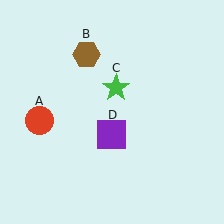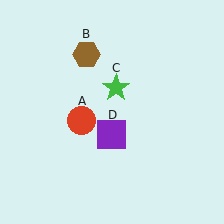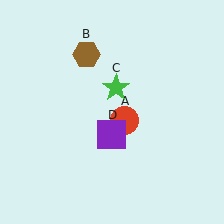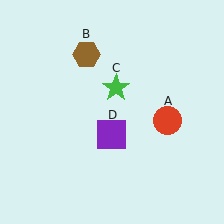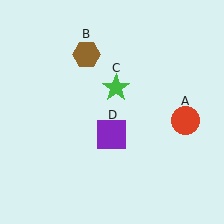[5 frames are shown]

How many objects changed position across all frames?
1 object changed position: red circle (object A).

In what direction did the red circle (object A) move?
The red circle (object A) moved right.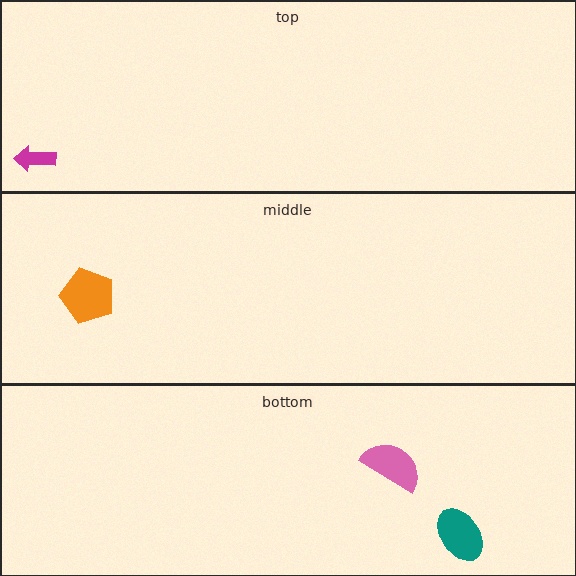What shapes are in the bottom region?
The pink semicircle, the teal ellipse.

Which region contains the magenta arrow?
The top region.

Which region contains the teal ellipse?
The bottom region.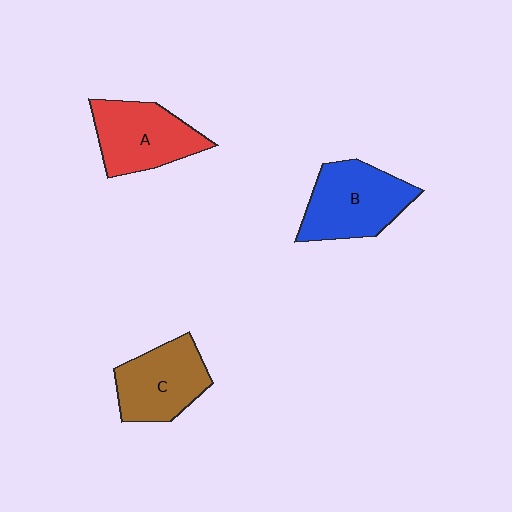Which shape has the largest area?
Shape B (blue).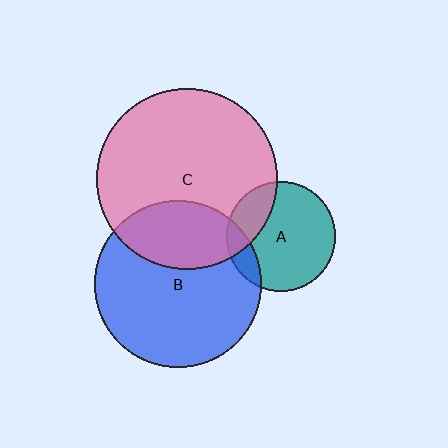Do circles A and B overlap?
Yes.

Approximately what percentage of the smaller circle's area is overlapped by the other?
Approximately 15%.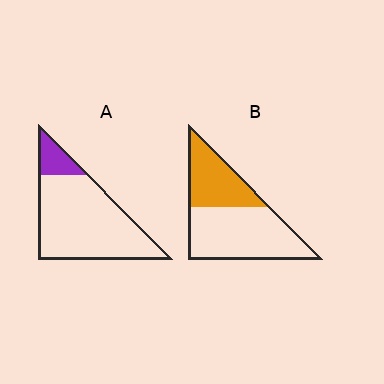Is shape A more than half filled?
No.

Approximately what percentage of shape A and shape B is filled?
A is approximately 15% and B is approximately 40%.